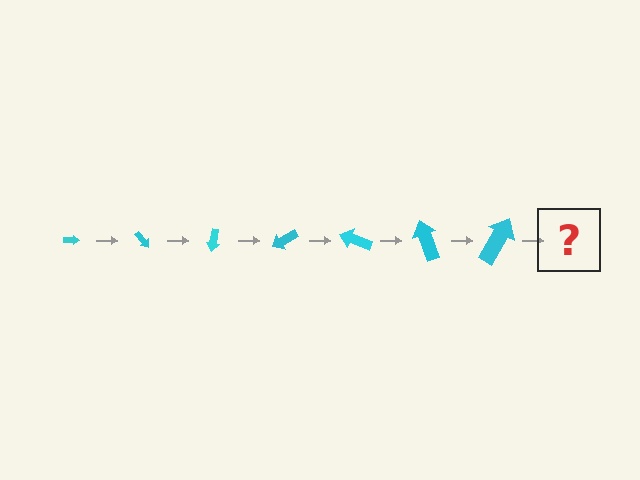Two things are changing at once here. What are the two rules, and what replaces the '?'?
The two rules are that the arrow grows larger each step and it rotates 50 degrees each step. The '?' should be an arrow, larger than the previous one and rotated 350 degrees from the start.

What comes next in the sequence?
The next element should be an arrow, larger than the previous one and rotated 350 degrees from the start.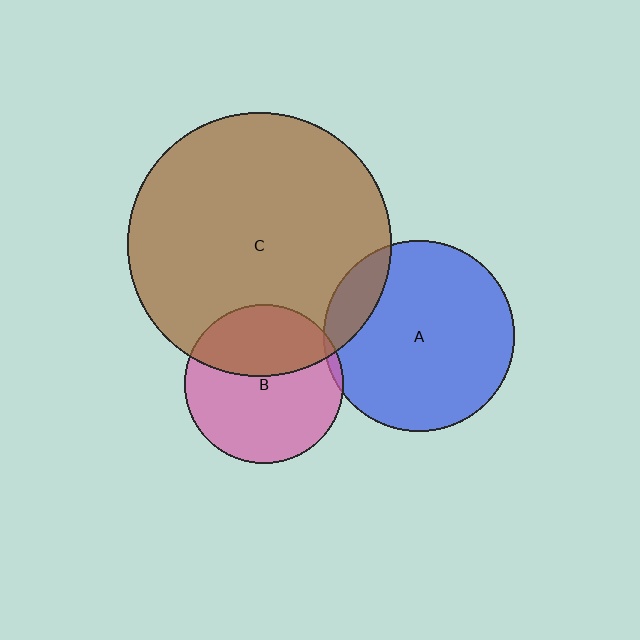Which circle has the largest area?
Circle C (brown).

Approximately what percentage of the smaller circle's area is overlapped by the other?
Approximately 40%.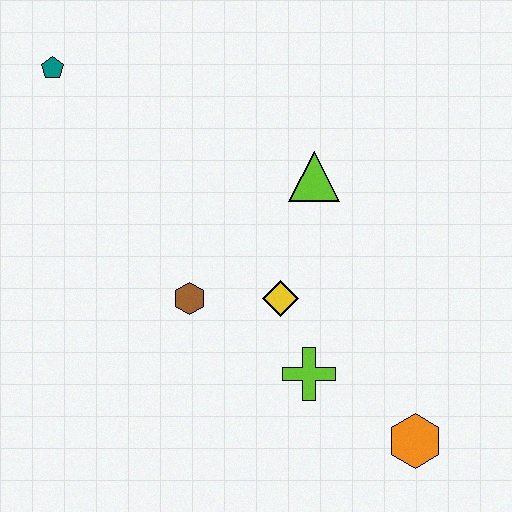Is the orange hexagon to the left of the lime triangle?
No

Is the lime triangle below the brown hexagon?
No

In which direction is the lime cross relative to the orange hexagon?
The lime cross is to the left of the orange hexagon.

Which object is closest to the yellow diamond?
The lime cross is closest to the yellow diamond.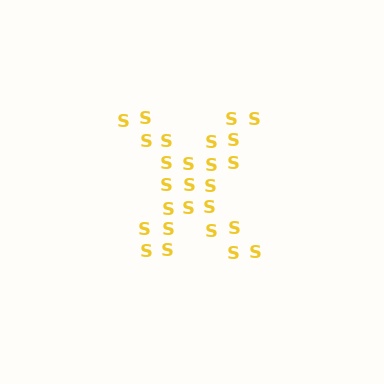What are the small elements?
The small elements are letter S's.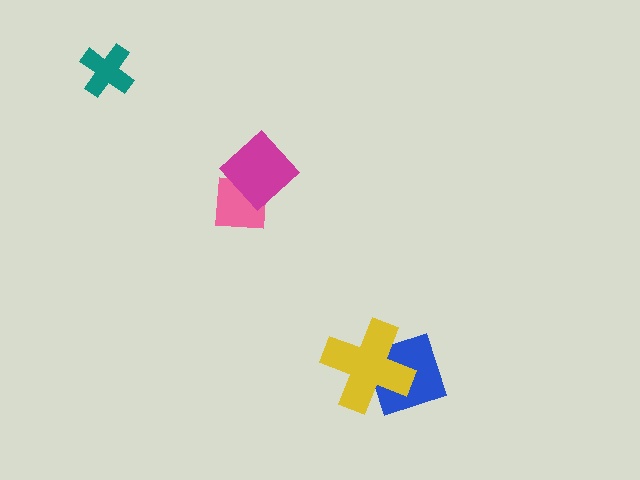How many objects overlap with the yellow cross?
1 object overlaps with the yellow cross.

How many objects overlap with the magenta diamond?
1 object overlaps with the magenta diamond.